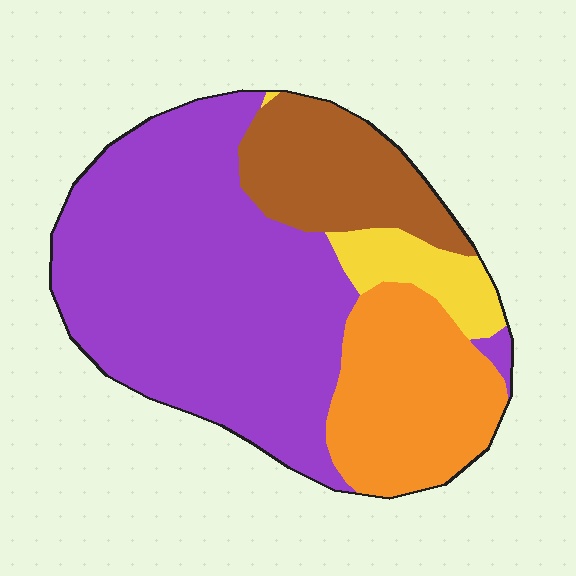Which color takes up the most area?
Purple, at roughly 55%.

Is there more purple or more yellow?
Purple.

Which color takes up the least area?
Yellow, at roughly 5%.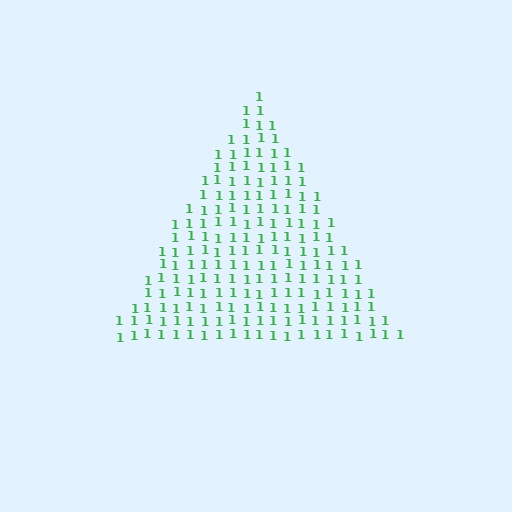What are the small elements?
The small elements are digit 1's.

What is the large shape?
The large shape is a triangle.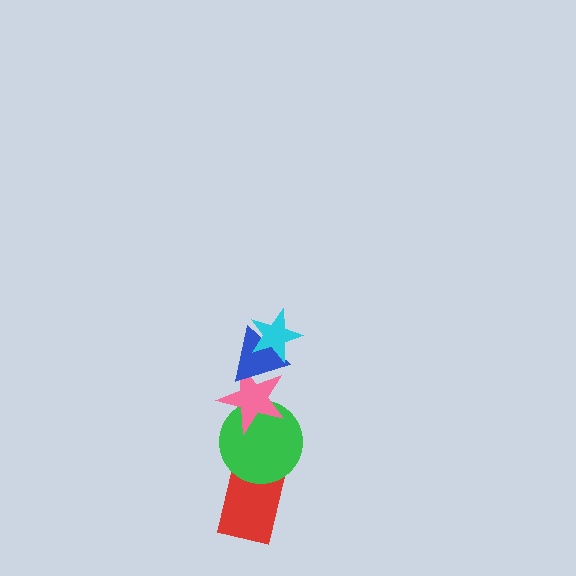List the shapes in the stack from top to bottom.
From top to bottom: the cyan star, the blue triangle, the pink star, the green circle, the red rectangle.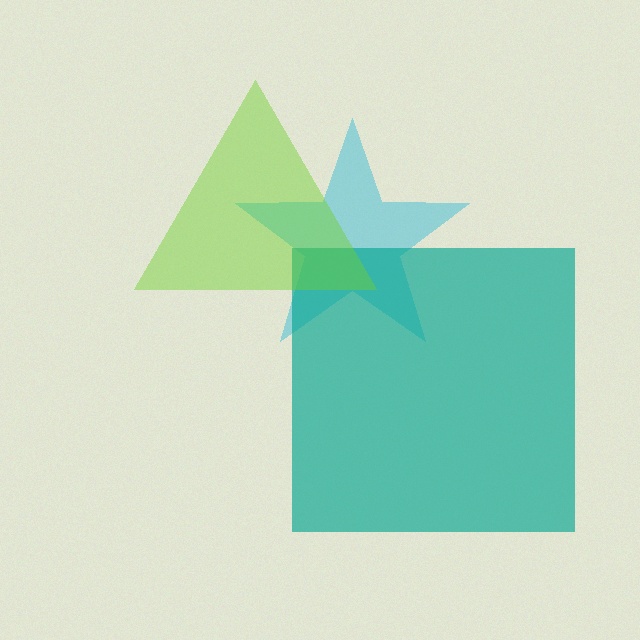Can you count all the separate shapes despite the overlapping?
Yes, there are 3 separate shapes.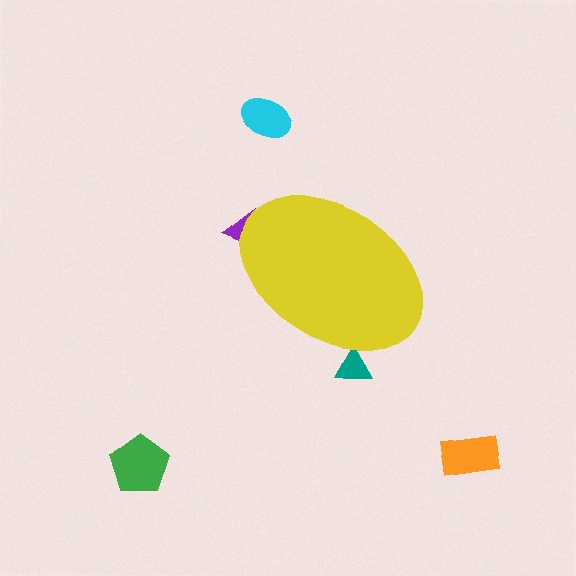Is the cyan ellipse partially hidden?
No, the cyan ellipse is fully visible.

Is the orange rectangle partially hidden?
No, the orange rectangle is fully visible.